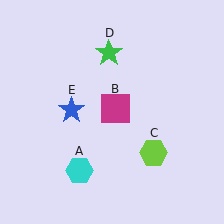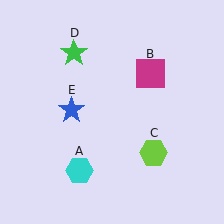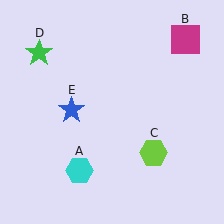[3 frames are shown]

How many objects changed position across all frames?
2 objects changed position: magenta square (object B), green star (object D).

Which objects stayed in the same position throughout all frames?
Cyan hexagon (object A) and lime hexagon (object C) and blue star (object E) remained stationary.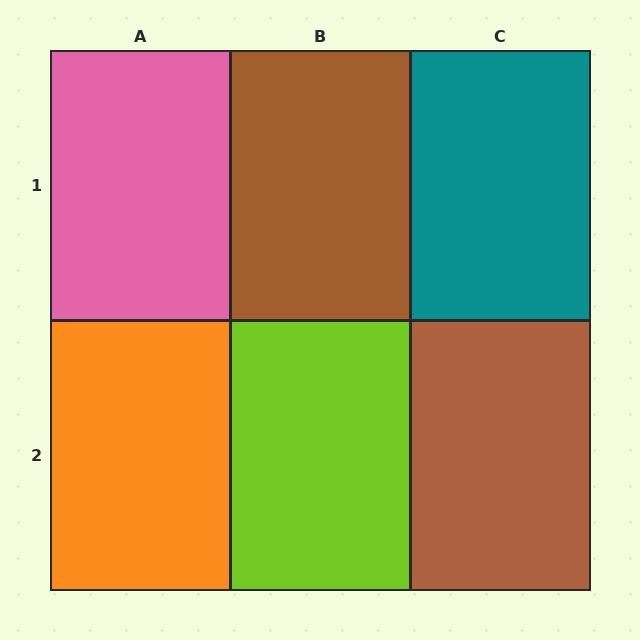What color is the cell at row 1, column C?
Teal.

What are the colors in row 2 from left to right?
Orange, lime, brown.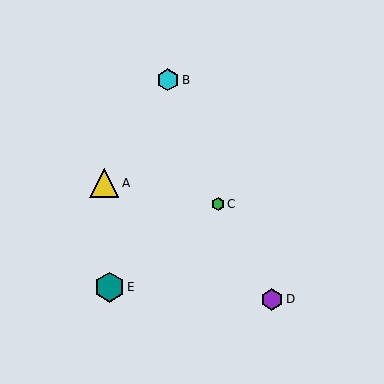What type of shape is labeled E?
Shape E is a teal hexagon.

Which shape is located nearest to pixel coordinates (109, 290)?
The teal hexagon (labeled E) at (109, 287) is nearest to that location.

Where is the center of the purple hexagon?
The center of the purple hexagon is at (272, 299).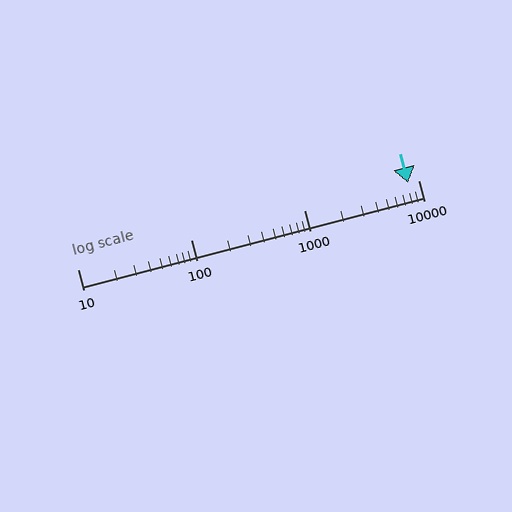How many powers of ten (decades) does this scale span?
The scale spans 3 decades, from 10 to 10000.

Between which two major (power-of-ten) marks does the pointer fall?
The pointer is between 1000 and 10000.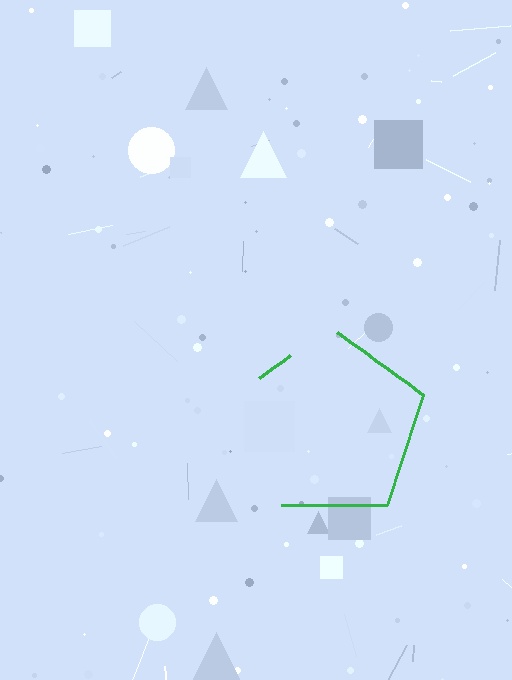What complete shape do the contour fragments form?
The contour fragments form a pentagon.